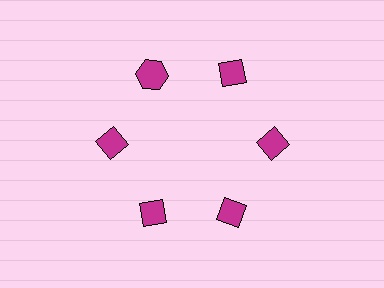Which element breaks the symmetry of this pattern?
The magenta hexagon at roughly the 11 o'clock position breaks the symmetry. All other shapes are magenta diamonds.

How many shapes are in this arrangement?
There are 6 shapes arranged in a ring pattern.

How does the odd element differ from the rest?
It has a different shape: hexagon instead of diamond.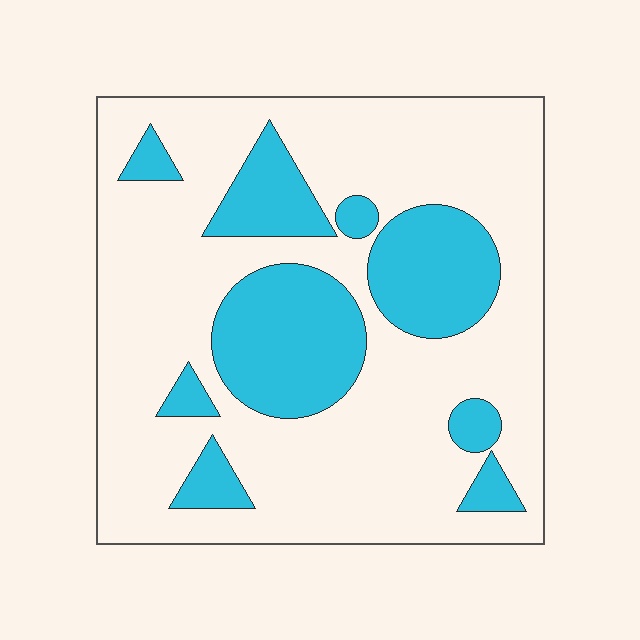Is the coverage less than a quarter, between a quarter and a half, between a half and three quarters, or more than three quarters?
Between a quarter and a half.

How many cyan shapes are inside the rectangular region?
9.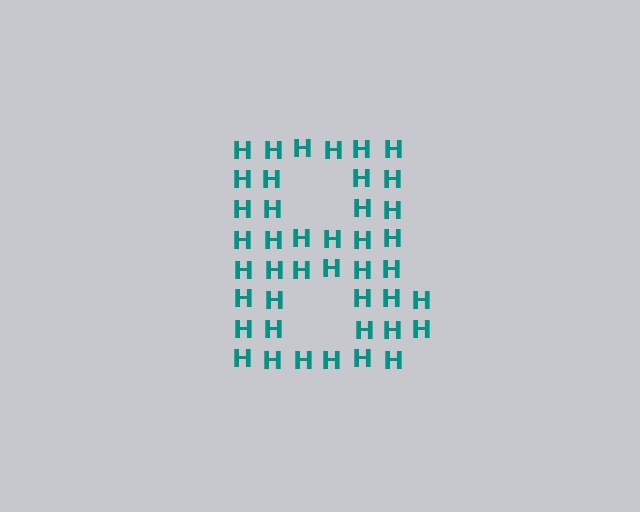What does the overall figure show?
The overall figure shows the letter B.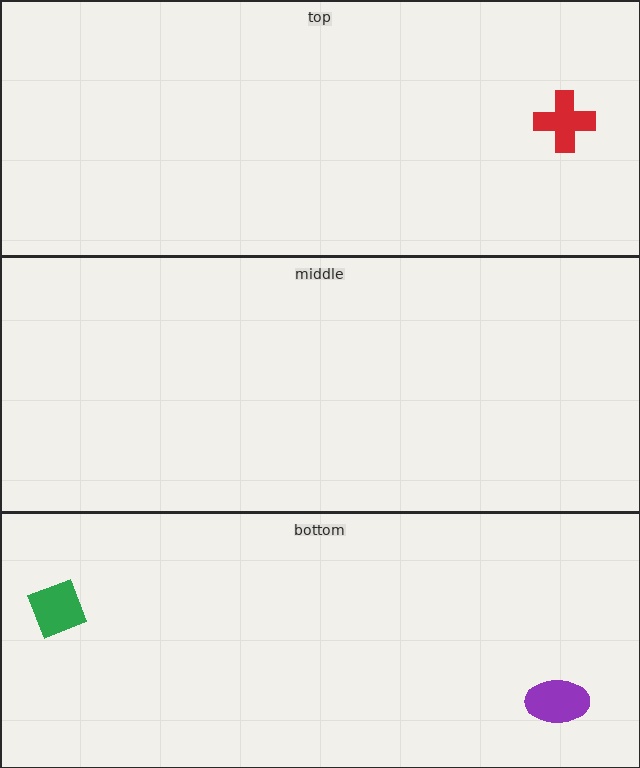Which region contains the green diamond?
The bottom region.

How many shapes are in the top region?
1.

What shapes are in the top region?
The red cross.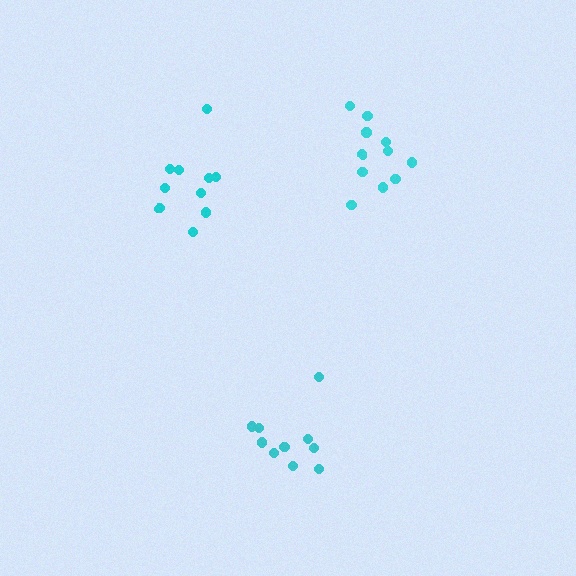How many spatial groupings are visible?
There are 3 spatial groupings.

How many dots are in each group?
Group 1: 10 dots, Group 2: 10 dots, Group 3: 11 dots (31 total).